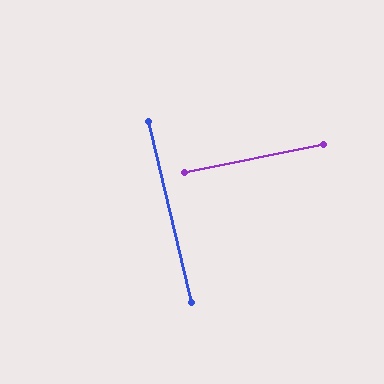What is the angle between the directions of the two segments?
Approximately 88 degrees.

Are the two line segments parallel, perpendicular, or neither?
Perpendicular — they meet at approximately 88°.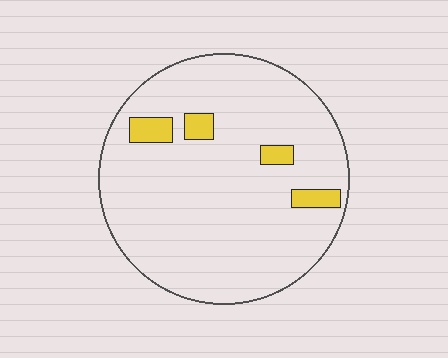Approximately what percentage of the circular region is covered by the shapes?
Approximately 5%.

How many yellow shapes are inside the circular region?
4.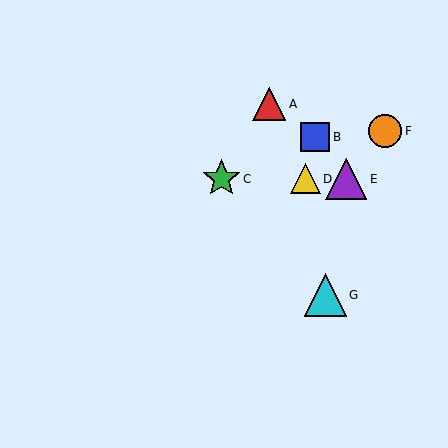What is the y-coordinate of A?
Object A is at y≈104.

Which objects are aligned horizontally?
Objects C, D, E are aligned horizontally.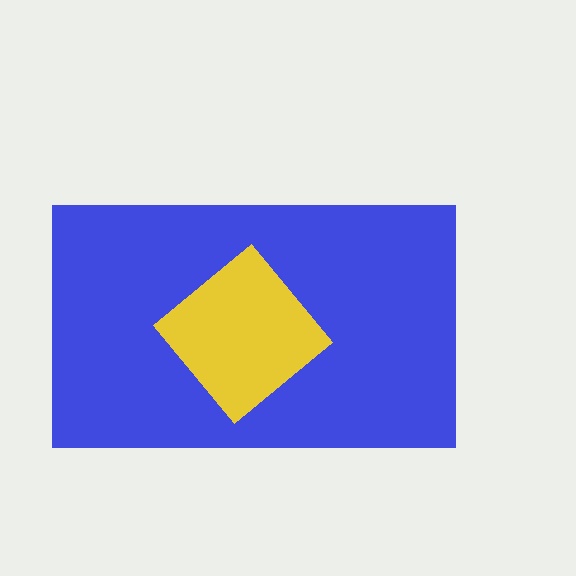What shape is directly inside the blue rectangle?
The yellow diamond.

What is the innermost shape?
The yellow diamond.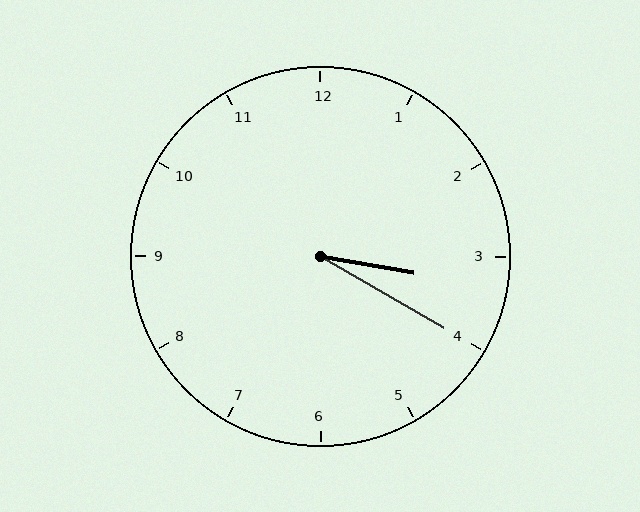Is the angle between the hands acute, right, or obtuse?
It is acute.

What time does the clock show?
3:20.